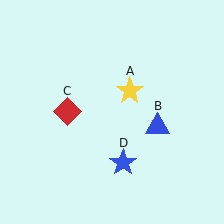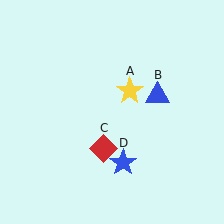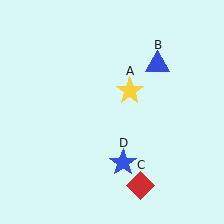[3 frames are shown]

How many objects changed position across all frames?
2 objects changed position: blue triangle (object B), red diamond (object C).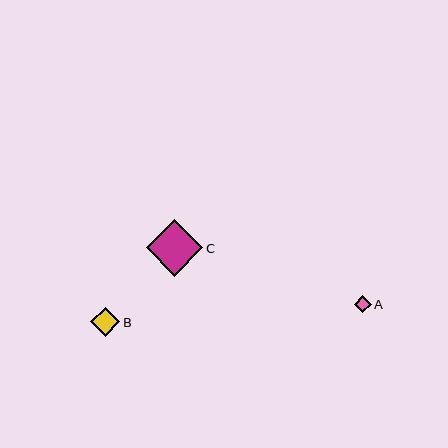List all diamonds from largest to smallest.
From largest to smallest: C, B, A.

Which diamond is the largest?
Diamond C is the largest with a size of approximately 57 pixels.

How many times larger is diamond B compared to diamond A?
Diamond B is approximately 1.7 times the size of diamond A.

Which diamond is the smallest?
Diamond A is the smallest with a size of approximately 17 pixels.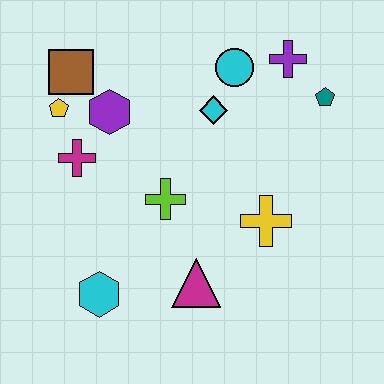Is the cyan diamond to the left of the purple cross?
Yes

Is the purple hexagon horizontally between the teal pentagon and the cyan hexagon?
Yes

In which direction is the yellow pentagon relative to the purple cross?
The yellow pentagon is to the left of the purple cross.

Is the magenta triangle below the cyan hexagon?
No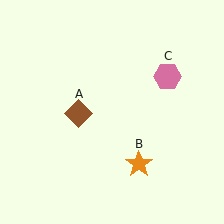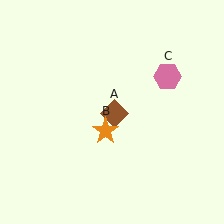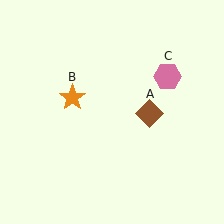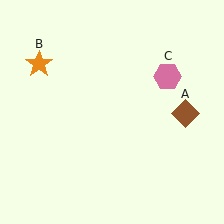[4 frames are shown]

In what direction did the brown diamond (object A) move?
The brown diamond (object A) moved right.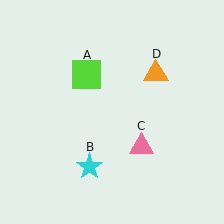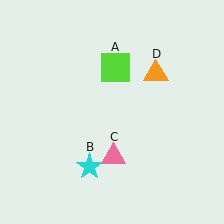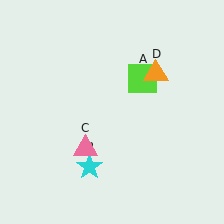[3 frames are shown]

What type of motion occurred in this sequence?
The lime square (object A), pink triangle (object C) rotated clockwise around the center of the scene.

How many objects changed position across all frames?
2 objects changed position: lime square (object A), pink triangle (object C).